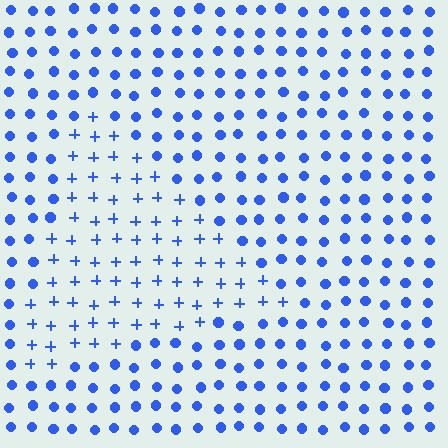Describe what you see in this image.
The image is filled with small blue elements arranged in a uniform grid. A triangle-shaped region contains plus signs, while the surrounding area contains circles. The boundary is defined purely by the change in element shape.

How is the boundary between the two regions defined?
The boundary is defined by a change in element shape: plus signs inside vs. circles outside. All elements share the same color and spacing.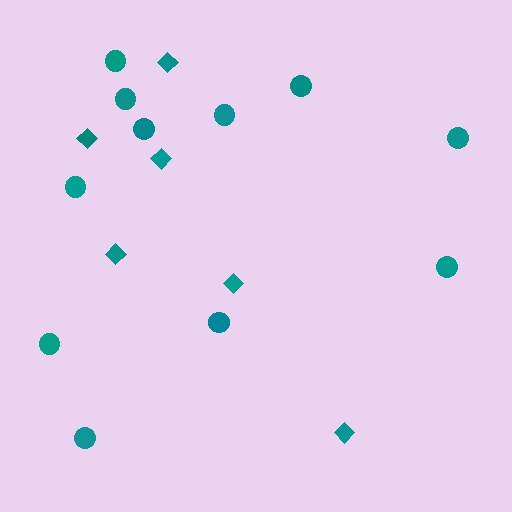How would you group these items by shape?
There are 2 groups: one group of circles (11) and one group of diamonds (6).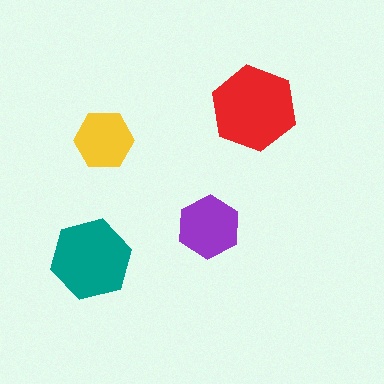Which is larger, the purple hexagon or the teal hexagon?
The teal one.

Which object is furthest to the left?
The teal hexagon is leftmost.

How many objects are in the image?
There are 4 objects in the image.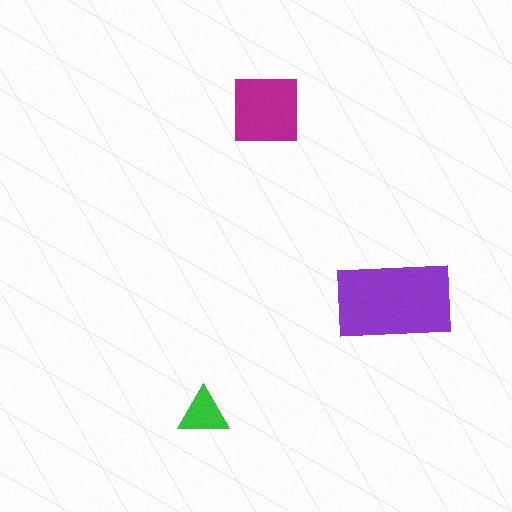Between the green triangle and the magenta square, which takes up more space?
The magenta square.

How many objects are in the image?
There are 3 objects in the image.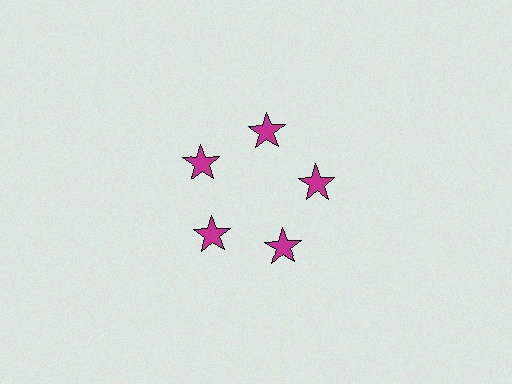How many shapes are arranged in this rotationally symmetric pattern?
There are 5 shapes, arranged in 5 groups of 1.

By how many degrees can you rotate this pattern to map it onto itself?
The pattern maps onto itself every 72 degrees of rotation.